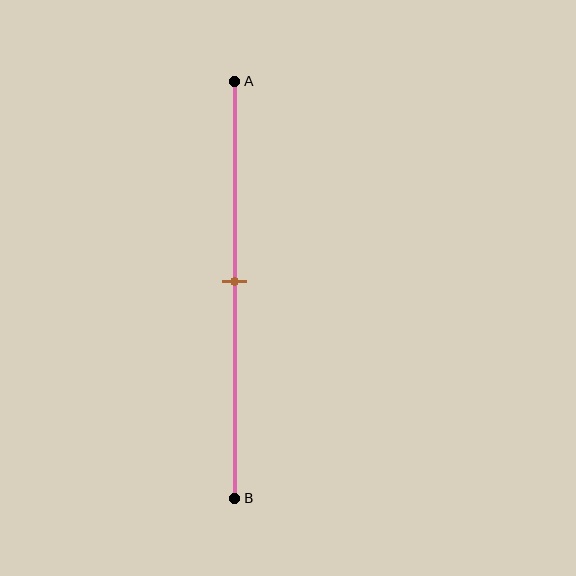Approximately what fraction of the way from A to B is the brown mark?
The brown mark is approximately 50% of the way from A to B.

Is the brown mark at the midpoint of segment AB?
Yes, the mark is approximately at the midpoint.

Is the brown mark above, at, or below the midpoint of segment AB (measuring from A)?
The brown mark is approximately at the midpoint of segment AB.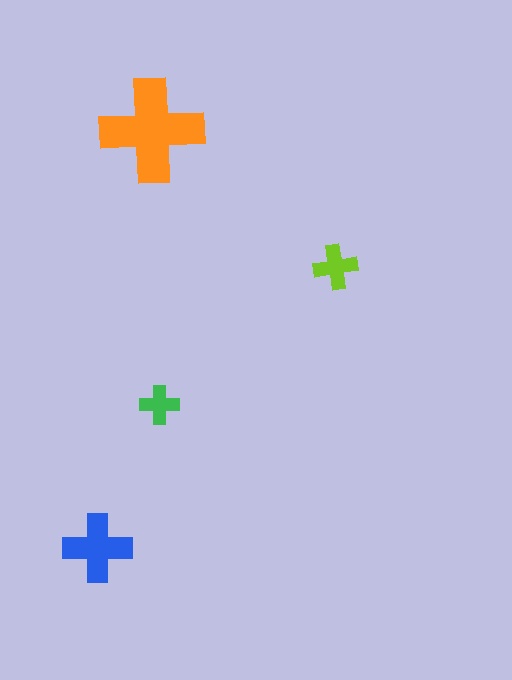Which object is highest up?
The orange cross is topmost.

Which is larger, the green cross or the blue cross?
The blue one.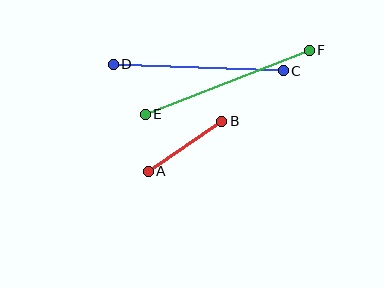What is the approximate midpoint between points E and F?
The midpoint is at approximately (227, 82) pixels.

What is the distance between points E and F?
The distance is approximately 176 pixels.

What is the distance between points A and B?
The distance is approximately 89 pixels.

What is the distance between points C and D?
The distance is approximately 170 pixels.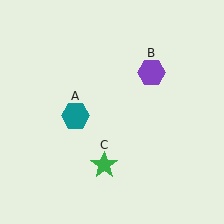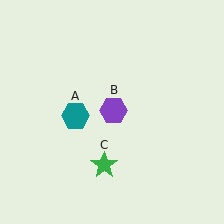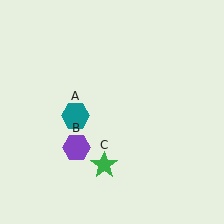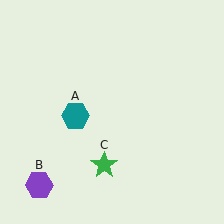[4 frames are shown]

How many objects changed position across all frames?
1 object changed position: purple hexagon (object B).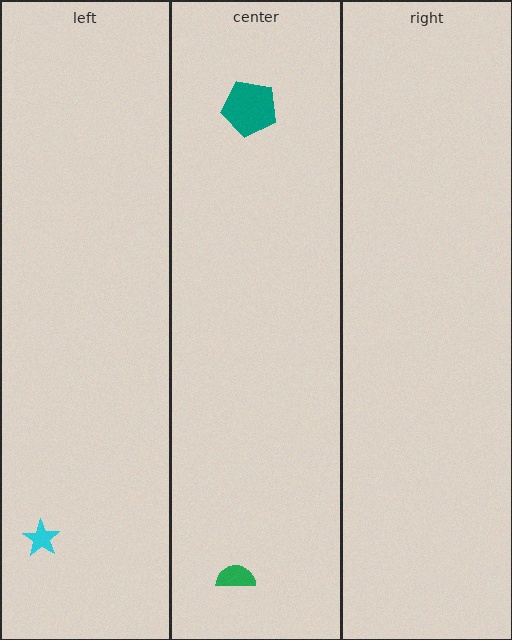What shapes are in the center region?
The teal pentagon, the green semicircle.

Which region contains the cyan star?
The left region.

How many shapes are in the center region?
2.